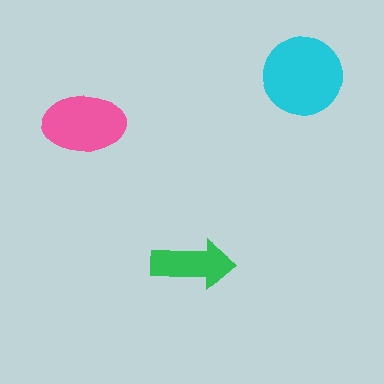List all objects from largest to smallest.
The cyan circle, the pink ellipse, the green arrow.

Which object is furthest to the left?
The pink ellipse is leftmost.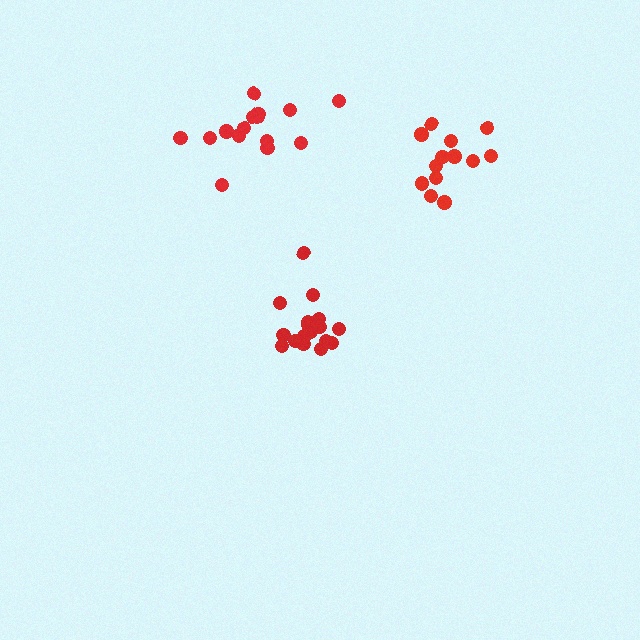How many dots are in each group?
Group 1: 18 dots, Group 2: 13 dots, Group 3: 15 dots (46 total).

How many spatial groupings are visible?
There are 3 spatial groupings.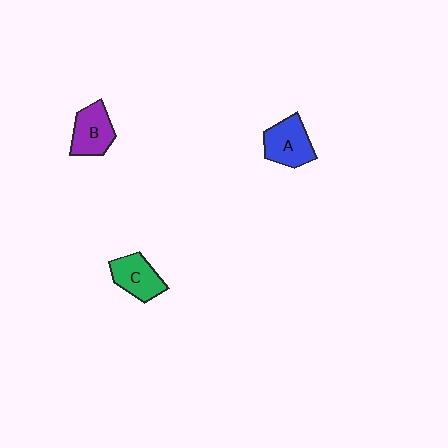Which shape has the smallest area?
Shape C (green).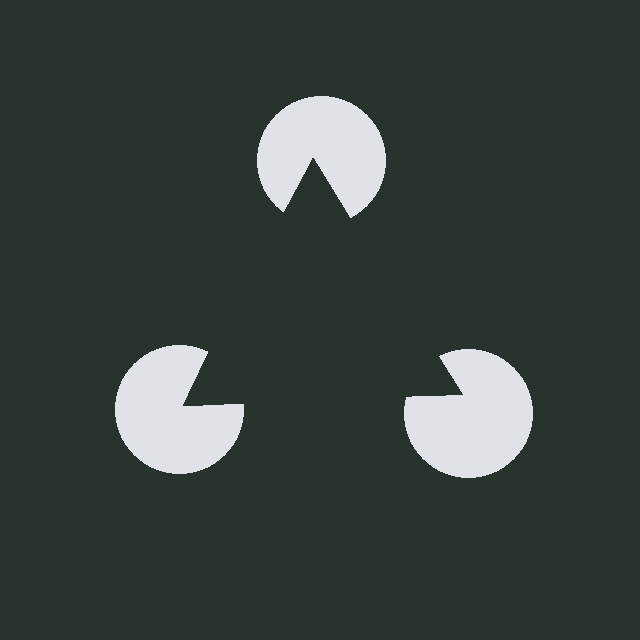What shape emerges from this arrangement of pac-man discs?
An illusory triangle — its edges are inferred from the aligned wedge cuts in the pac-man discs, not physically drawn.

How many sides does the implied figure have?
3 sides.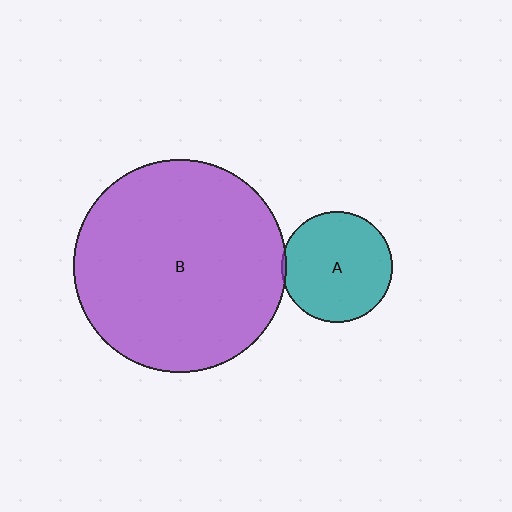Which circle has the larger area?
Circle B (purple).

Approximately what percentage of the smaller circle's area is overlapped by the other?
Approximately 5%.